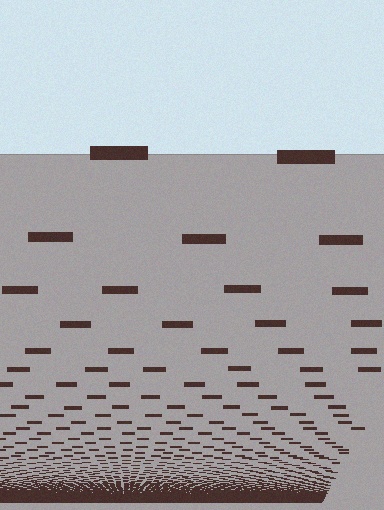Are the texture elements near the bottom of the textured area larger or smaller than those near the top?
Smaller. The gradient is inverted — elements near the bottom are smaller and denser.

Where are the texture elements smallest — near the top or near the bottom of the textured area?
Near the bottom.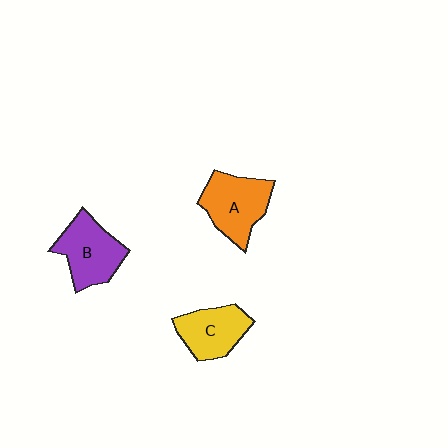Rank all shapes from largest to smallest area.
From largest to smallest: A (orange), B (purple), C (yellow).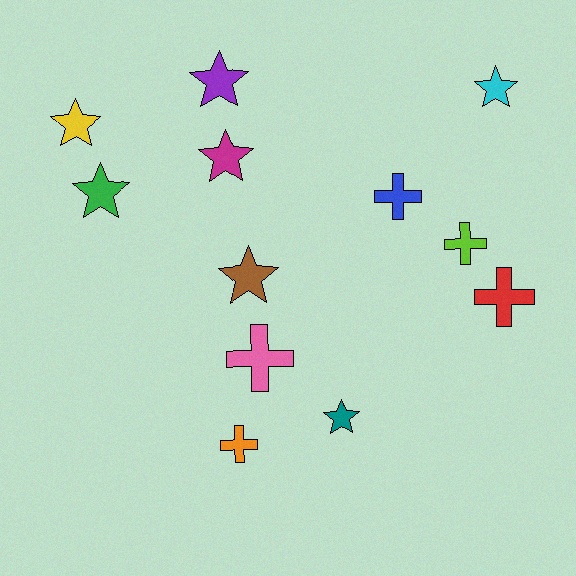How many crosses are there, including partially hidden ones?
There are 5 crosses.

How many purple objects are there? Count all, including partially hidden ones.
There is 1 purple object.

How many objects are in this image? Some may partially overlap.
There are 12 objects.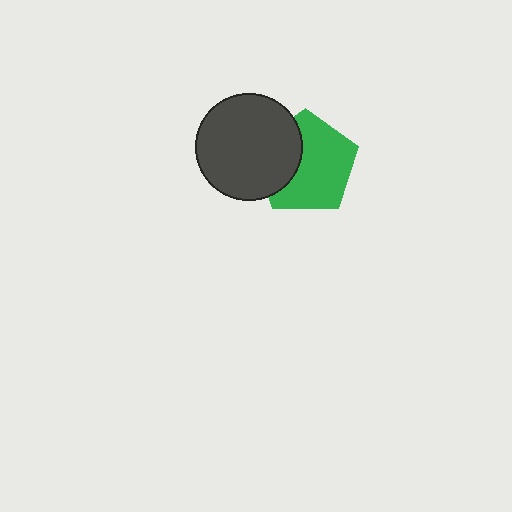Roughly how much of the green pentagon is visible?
Most of it is visible (roughly 67%).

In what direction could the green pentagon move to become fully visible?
The green pentagon could move right. That would shift it out from behind the dark gray circle entirely.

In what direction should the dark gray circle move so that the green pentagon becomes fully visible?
The dark gray circle should move left. That is the shortest direction to clear the overlap and leave the green pentagon fully visible.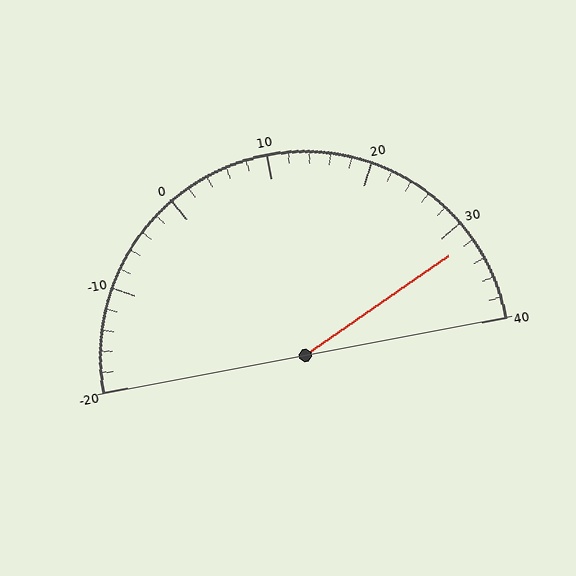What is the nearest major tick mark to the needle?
The nearest major tick mark is 30.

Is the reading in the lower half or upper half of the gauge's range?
The reading is in the upper half of the range (-20 to 40).